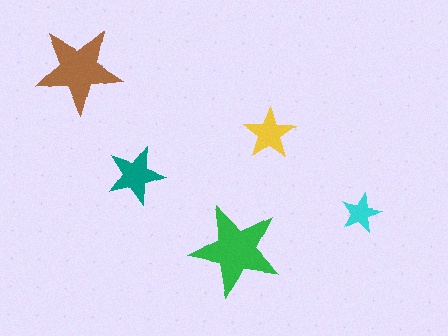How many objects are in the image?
There are 5 objects in the image.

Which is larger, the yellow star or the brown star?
The brown one.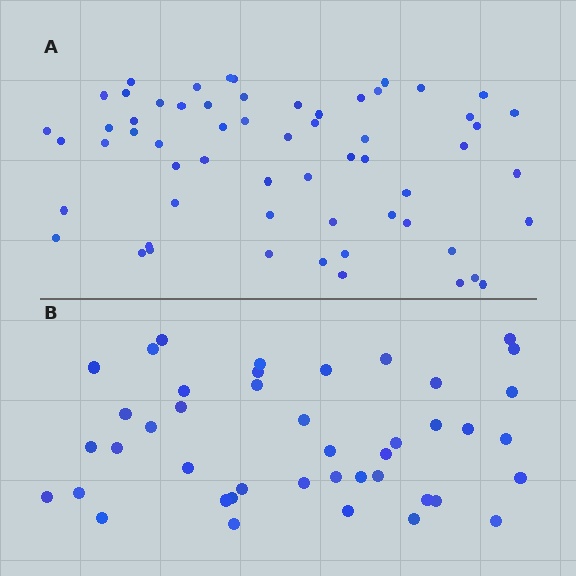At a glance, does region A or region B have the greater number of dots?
Region A (the top region) has more dots.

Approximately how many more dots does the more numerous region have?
Region A has approximately 15 more dots than region B.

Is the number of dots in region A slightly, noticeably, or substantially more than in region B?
Region A has noticeably more, but not dramatically so. The ratio is roughly 1.4 to 1.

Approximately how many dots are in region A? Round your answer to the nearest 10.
About 60 dots.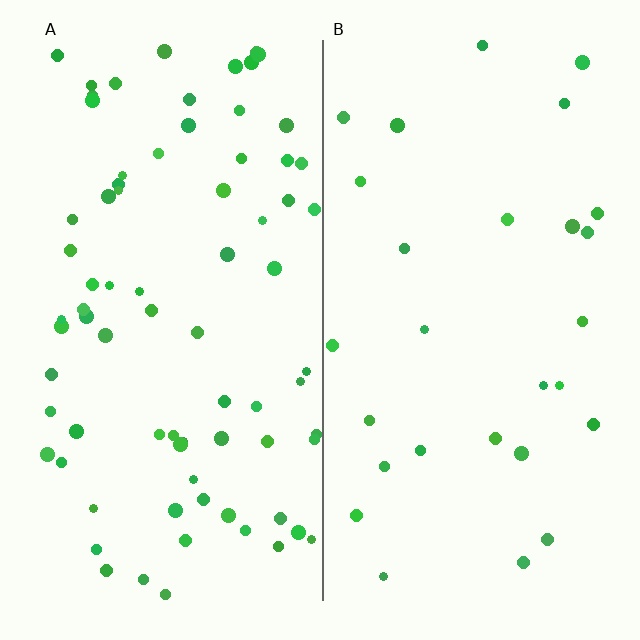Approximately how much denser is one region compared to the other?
Approximately 2.7× — region A over region B.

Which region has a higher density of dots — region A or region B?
A (the left).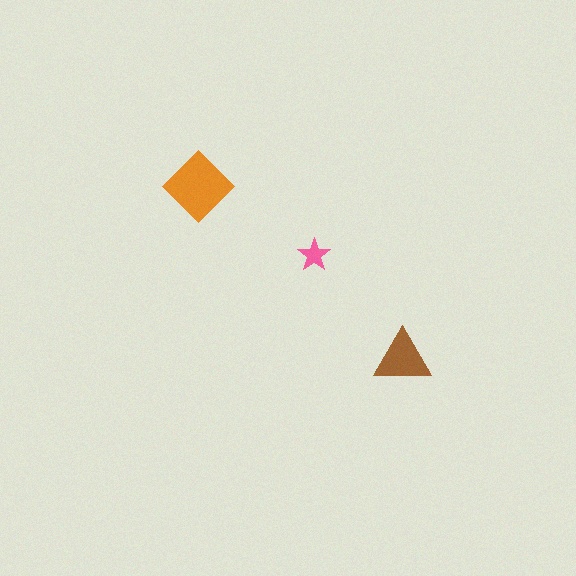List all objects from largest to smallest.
The orange diamond, the brown triangle, the pink star.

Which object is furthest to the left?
The orange diamond is leftmost.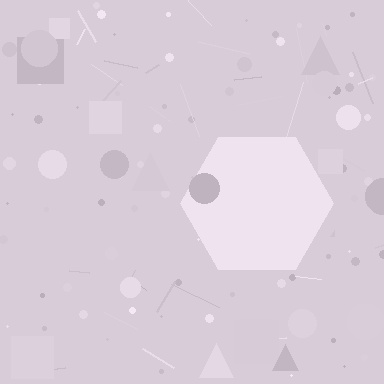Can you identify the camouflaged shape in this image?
The camouflaged shape is a hexagon.